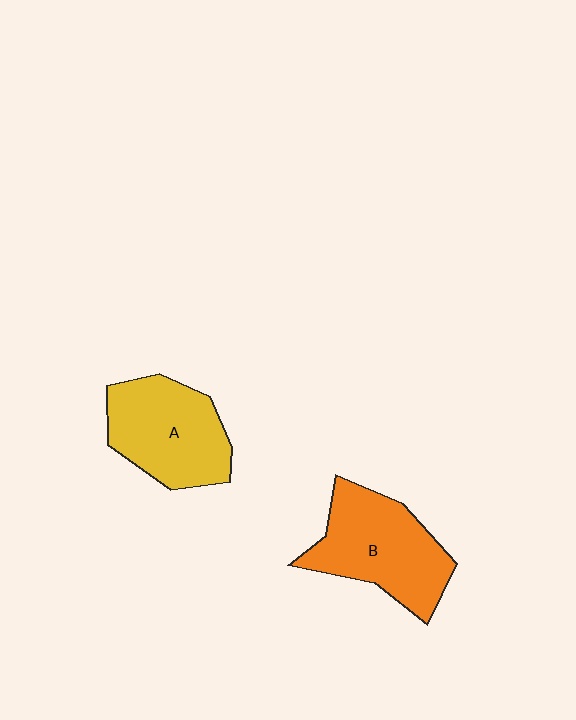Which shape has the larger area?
Shape B (orange).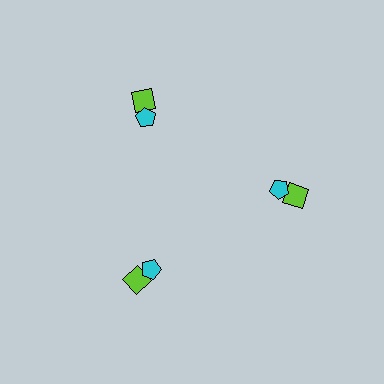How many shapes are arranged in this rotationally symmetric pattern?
There are 6 shapes, arranged in 3 groups of 2.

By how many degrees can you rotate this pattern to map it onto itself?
The pattern maps onto itself every 120 degrees of rotation.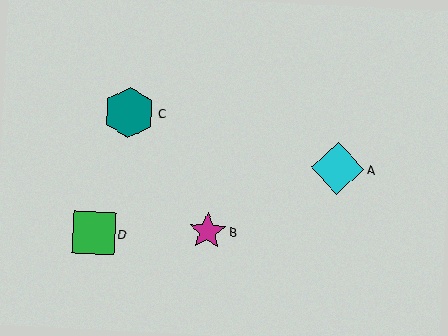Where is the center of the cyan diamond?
The center of the cyan diamond is at (338, 168).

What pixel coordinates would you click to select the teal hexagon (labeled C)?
Click at (129, 112) to select the teal hexagon C.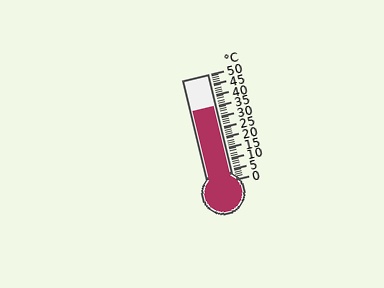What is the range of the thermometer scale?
The thermometer scale ranges from 0°C to 50°C.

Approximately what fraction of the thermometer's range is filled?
The thermometer is filled to approximately 70% of its range.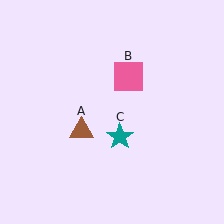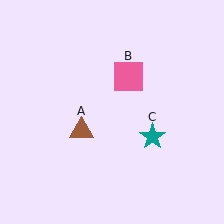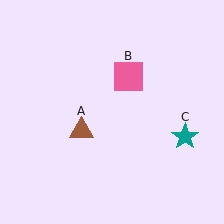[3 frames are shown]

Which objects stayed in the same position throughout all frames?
Brown triangle (object A) and pink square (object B) remained stationary.